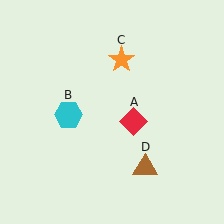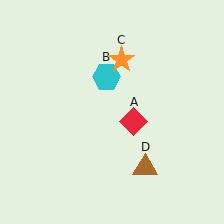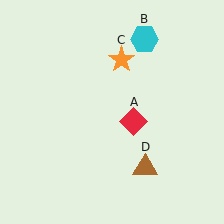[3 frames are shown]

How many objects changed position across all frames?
1 object changed position: cyan hexagon (object B).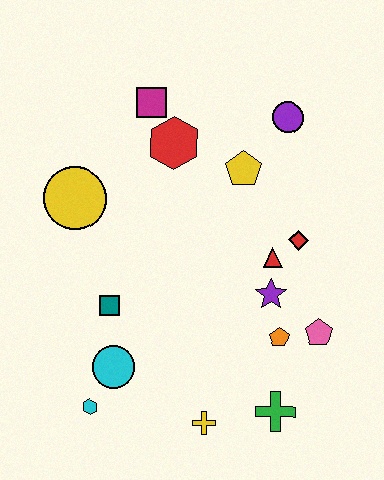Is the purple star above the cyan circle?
Yes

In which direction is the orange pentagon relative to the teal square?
The orange pentagon is to the right of the teal square.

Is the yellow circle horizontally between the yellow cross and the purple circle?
No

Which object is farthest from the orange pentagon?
The magenta square is farthest from the orange pentagon.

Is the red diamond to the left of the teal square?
No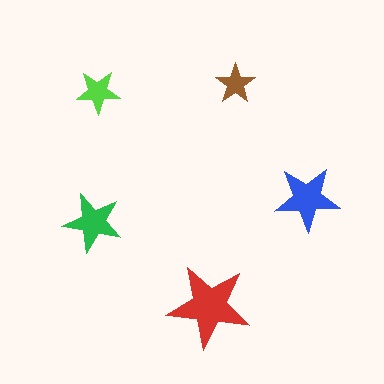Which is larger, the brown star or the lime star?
The lime one.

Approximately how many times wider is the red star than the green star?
About 1.5 times wider.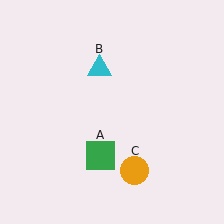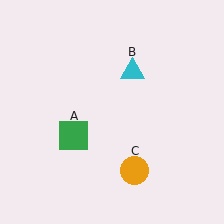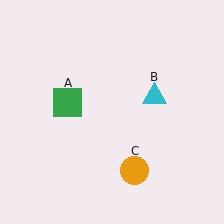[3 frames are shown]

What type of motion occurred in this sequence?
The green square (object A), cyan triangle (object B) rotated clockwise around the center of the scene.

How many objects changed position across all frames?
2 objects changed position: green square (object A), cyan triangle (object B).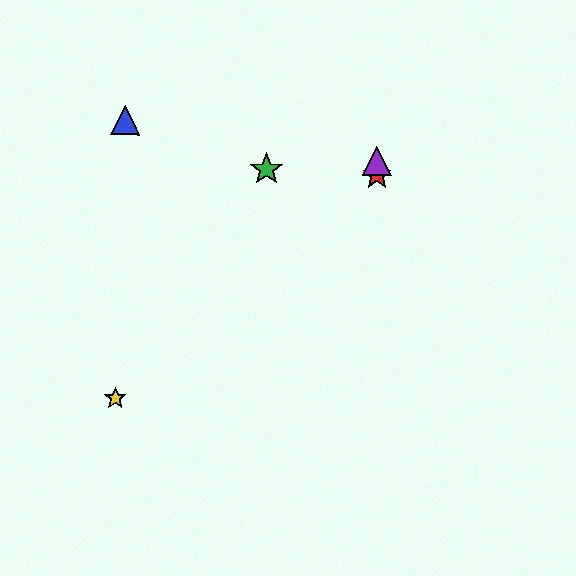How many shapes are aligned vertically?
2 shapes (the red star, the purple triangle) are aligned vertically.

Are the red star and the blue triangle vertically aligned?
No, the red star is at x≈377 and the blue triangle is at x≈125.